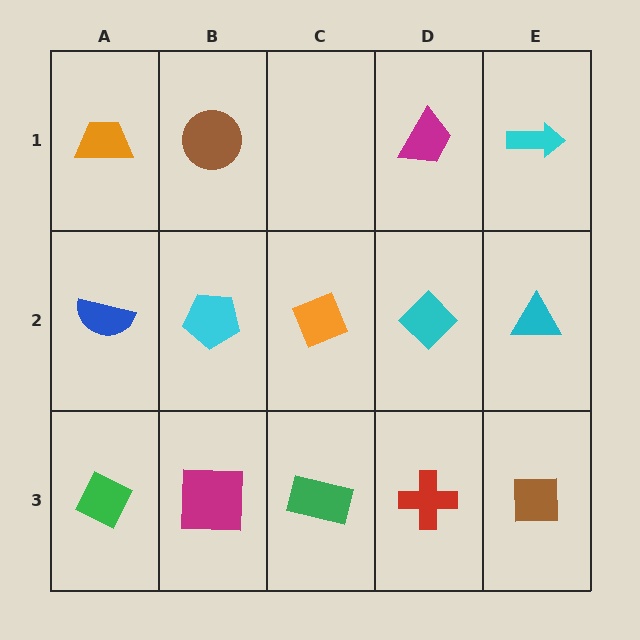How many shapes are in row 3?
5 shapes.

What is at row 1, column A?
An orange trapezoid.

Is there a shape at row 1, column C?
No, that cell is empty.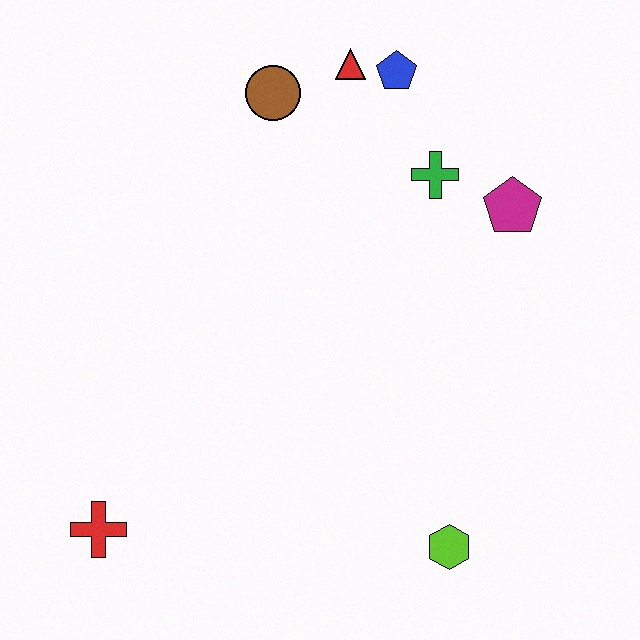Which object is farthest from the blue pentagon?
The red cross is farthest from the blue pentagon.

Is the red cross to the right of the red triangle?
No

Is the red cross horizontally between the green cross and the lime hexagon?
No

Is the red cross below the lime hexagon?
No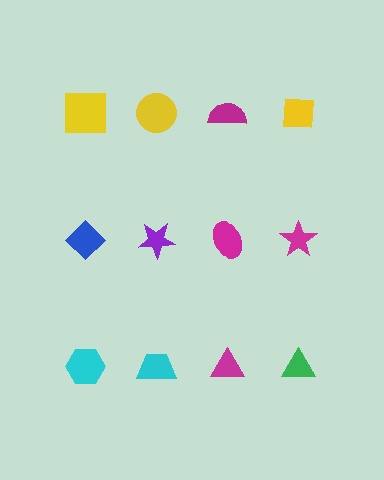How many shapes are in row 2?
4 shapes.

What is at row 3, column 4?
A green triangle.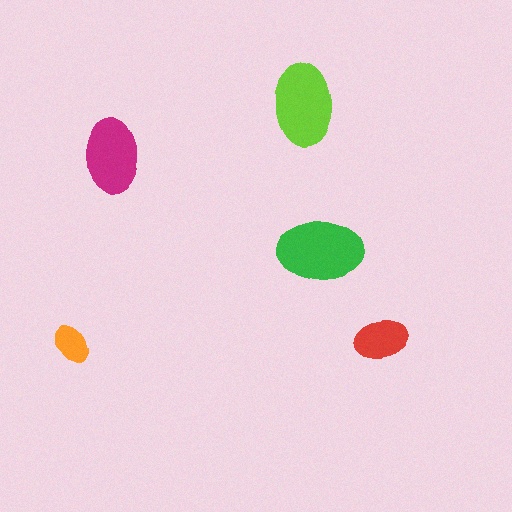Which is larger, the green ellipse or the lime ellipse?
The green one.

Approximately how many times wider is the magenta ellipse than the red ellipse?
About 1.5 times wider.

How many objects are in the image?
There are 5 objects in the image.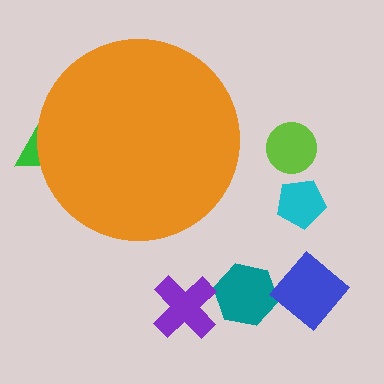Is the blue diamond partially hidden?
No, the blue diamond is fully visible.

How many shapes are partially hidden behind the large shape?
1 shape is partially hidden.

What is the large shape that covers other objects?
An orange circle.